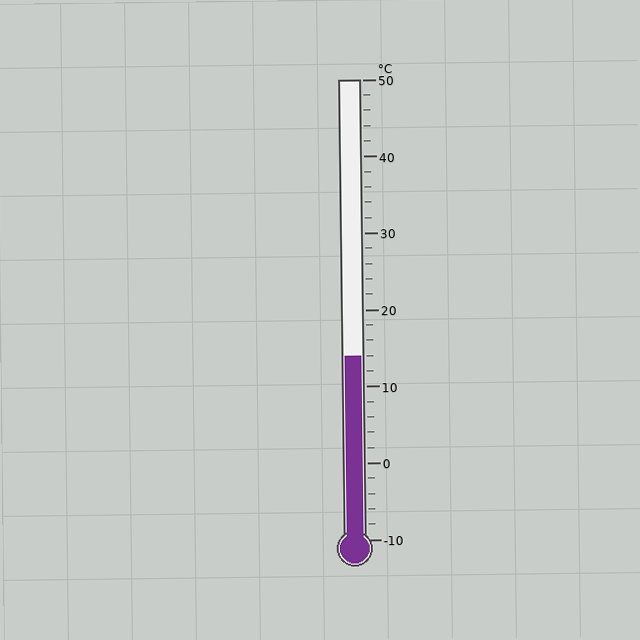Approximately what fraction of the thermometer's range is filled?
The thermometer is filled to approximately 40% of its range.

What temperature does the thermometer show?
The thermometer shows approximately 14°C.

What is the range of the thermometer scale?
The thermometer scale ranges from -10°C to 50°C.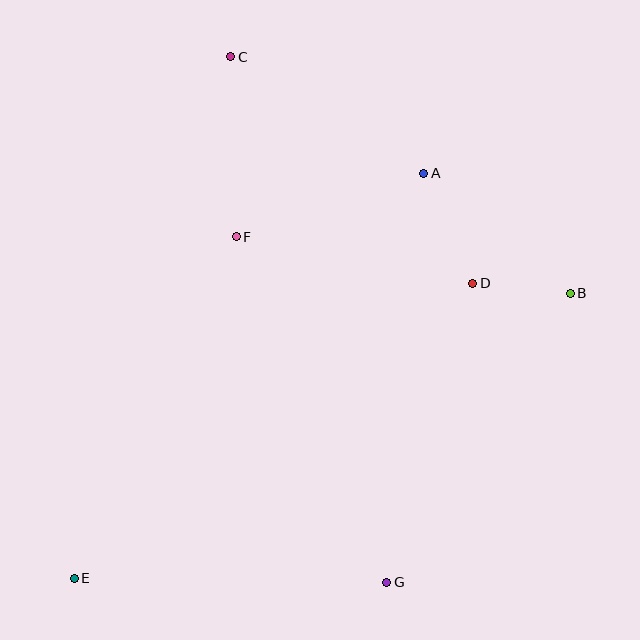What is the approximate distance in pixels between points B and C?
The distance between B and C is approximately 414 pixels.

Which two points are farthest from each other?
Points B and E are farthest from each other.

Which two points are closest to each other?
Points B and D are closest to each other.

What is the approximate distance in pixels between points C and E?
The distance between C and E is approximately 544 pixels.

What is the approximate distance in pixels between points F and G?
The distance between F and G is approximately 377 pixels.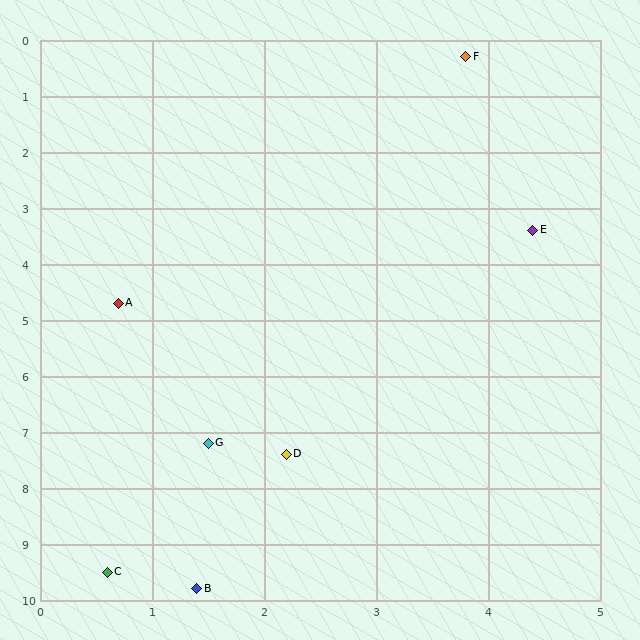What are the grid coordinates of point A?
Point A is at approximately (0.7, 4.7).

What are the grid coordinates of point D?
Point D is at approximately (2.2, 7.4).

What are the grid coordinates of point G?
Point G is at approximately (1.5, 7.2).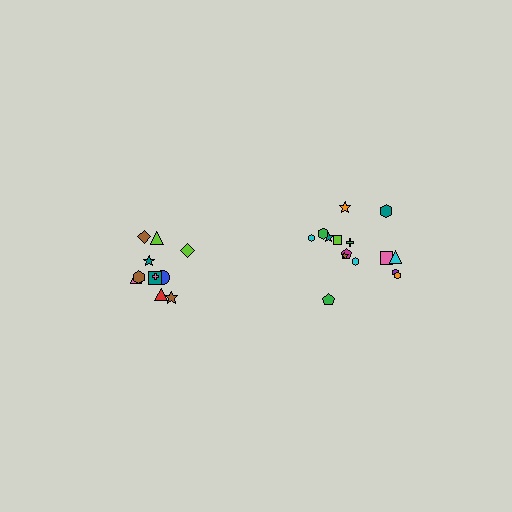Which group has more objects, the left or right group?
The right group.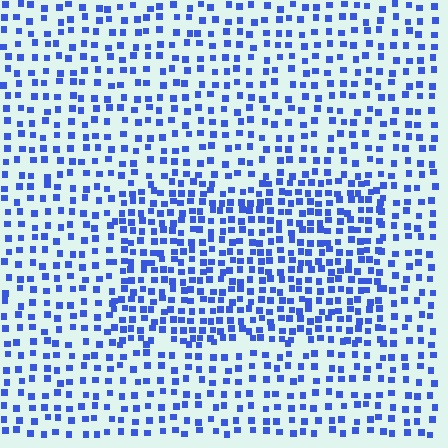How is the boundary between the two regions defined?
The boundary is defined by a change in element density (approximately 1.7x ratio). All elements are the same color, size, and shape.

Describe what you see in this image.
The image contains small blue elements arranged at two different densities. A rectangle-shaped region is visible where the elements are more densely packed than the surrounding area.